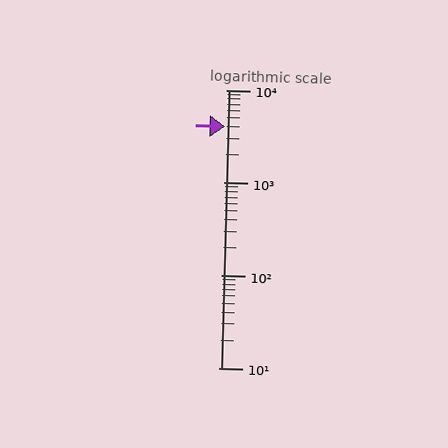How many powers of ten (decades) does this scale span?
The scale spans 3 decades, from 10 to 10000.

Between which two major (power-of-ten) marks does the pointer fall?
The pointer is between 1000 and 10000.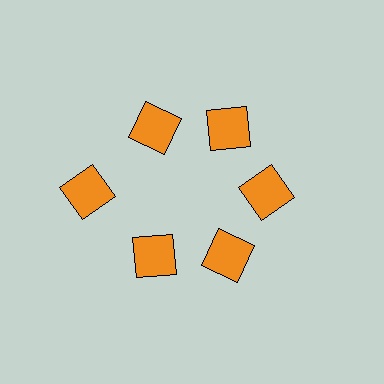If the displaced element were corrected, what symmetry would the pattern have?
It would have 6-fold rotational symmetry — the pattern would map onto itself every 60 degrees.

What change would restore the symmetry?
The symmetry would be restored by moving it inward, back onto the ring so that all 6 squares sit at equal angles and equal distance from the center.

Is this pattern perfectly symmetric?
No. The 6 orange squares are arranged in a ring, but one element near the 9 o'clock position is pushed outward from the center, breaking the 6-fold rotational symmetry.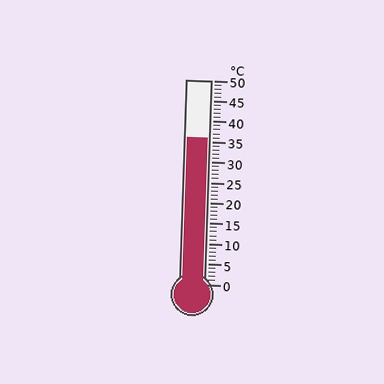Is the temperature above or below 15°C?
The temperature is above 15°C.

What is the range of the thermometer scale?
The thermometer scale ranges from 0°C to 50°C.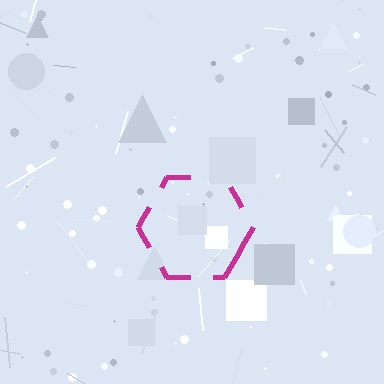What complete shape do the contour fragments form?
The contour fragments form a hexagon.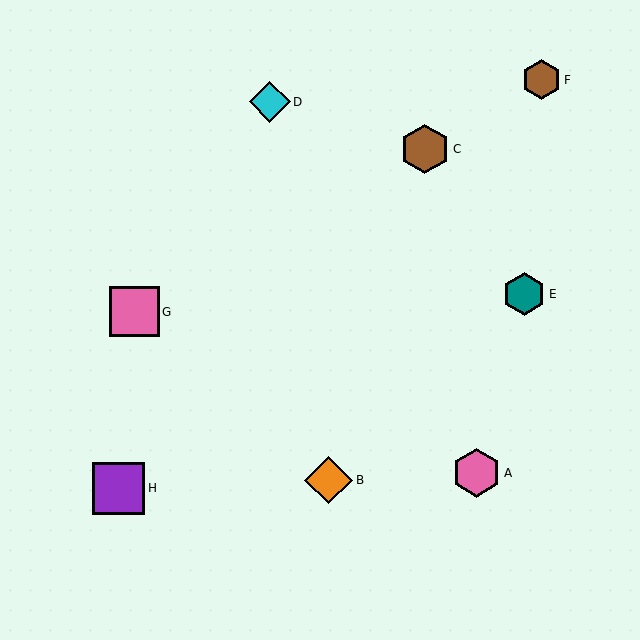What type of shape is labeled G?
Shape G is a pink square.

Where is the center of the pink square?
The center of the pink square is at (134, 312).